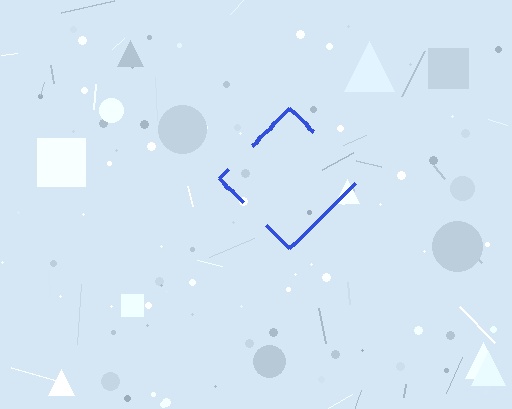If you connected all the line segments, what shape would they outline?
They would outline a diamond.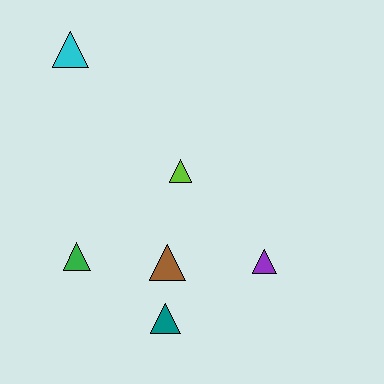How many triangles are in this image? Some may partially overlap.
There are 6 triangles.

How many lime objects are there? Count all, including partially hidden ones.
There is 1 lime object.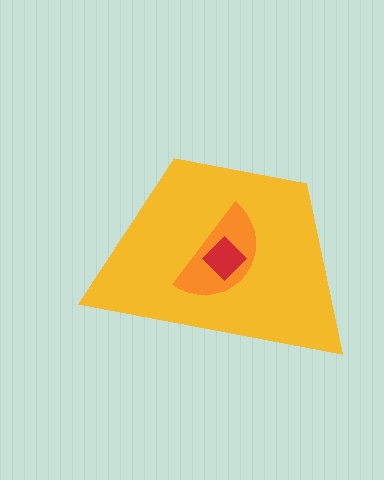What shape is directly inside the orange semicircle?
The red diamond.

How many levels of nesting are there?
3.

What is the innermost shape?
The red diamond.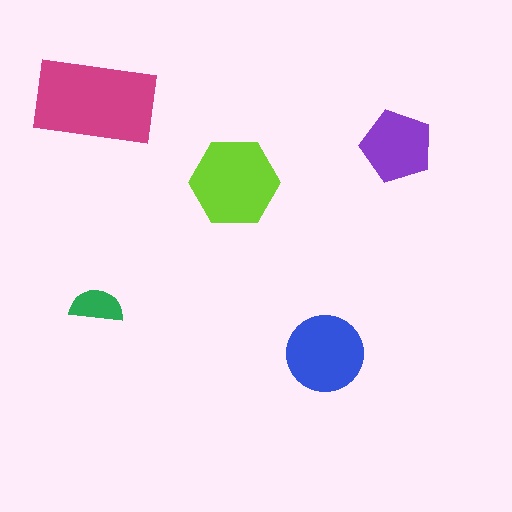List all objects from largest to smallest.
The magenta rectangle, the lime hexagon, the blue circle, the purple pentagon, the green semicircle.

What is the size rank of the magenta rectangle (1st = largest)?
1st.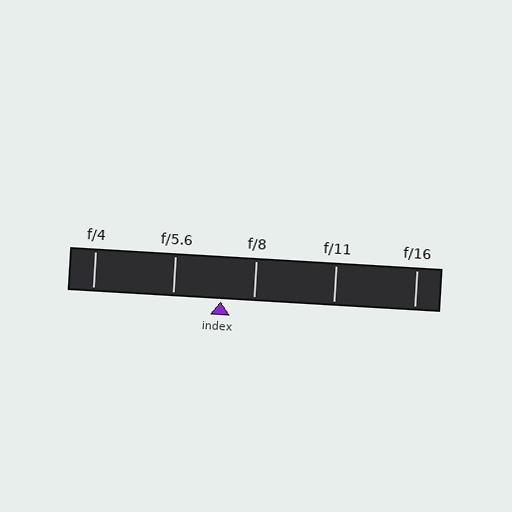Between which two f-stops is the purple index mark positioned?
The index mark is between f/5.6 and f/8.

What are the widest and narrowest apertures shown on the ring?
The widest aperture shown is f/4 and the narrowest is f/16.